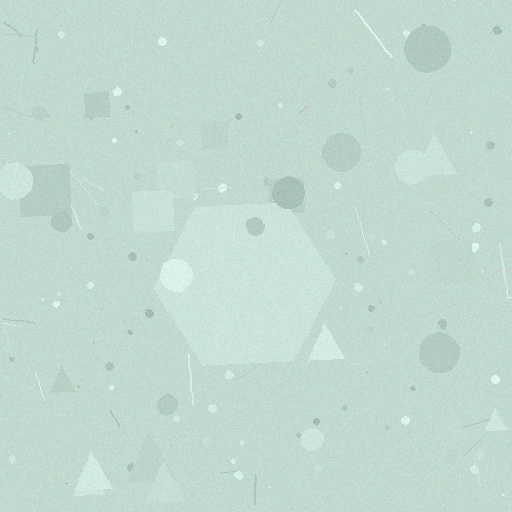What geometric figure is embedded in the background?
A hexagon is embedded in the background.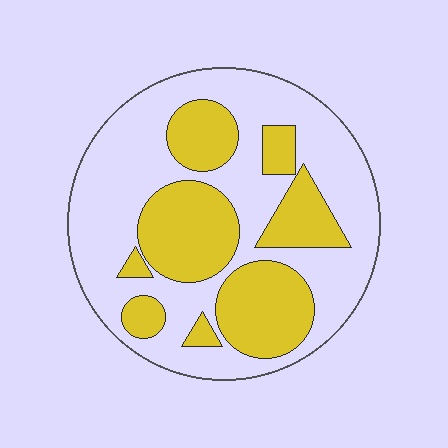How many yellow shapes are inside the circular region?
8.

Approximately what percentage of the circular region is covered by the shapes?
Approximately 40%.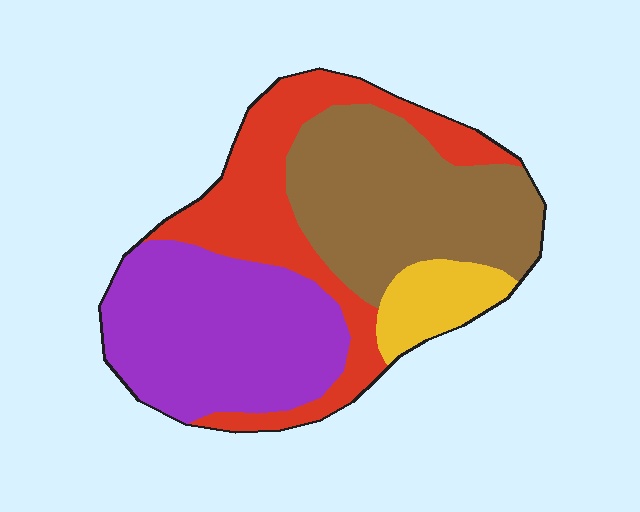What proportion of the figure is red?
Red takes up about one quarter (1/4) of the figure.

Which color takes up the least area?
Yellow, at roughly 10%.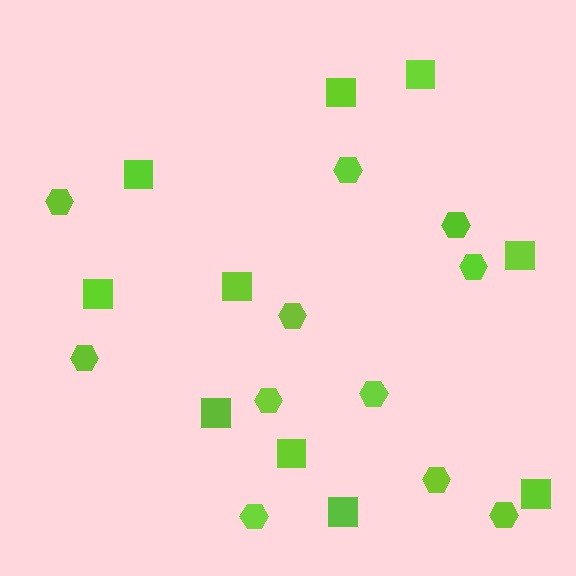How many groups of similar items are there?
There are 2 groups: one group of hexagons (11) and one group of squares (10).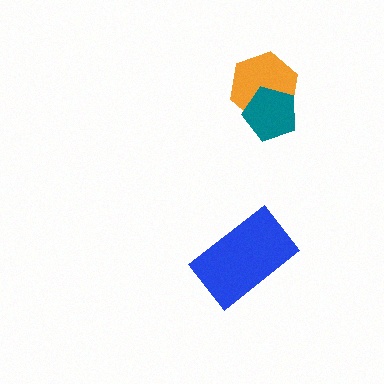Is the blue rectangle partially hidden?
No, no other shape covers it.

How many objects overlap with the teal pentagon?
1 object overlaps with the teal pentagon.